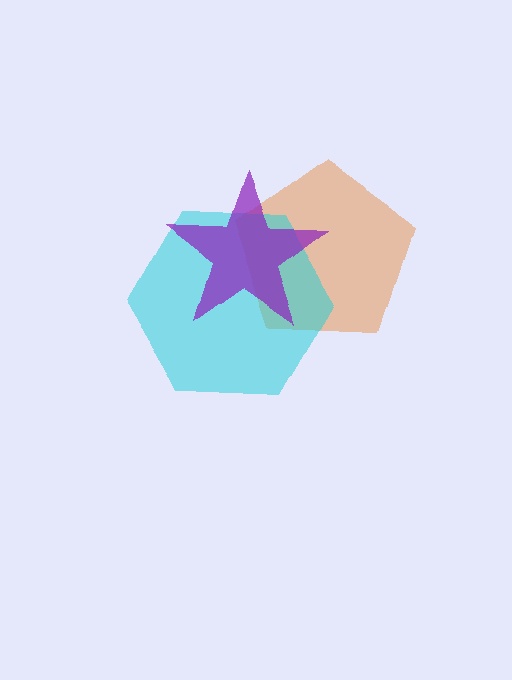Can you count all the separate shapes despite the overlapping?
Yes, there are 3 separate shapes.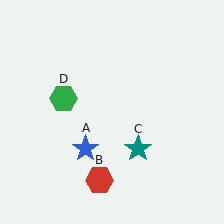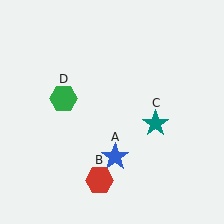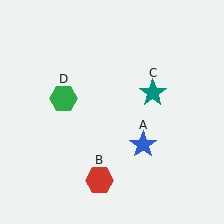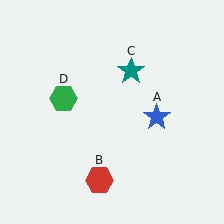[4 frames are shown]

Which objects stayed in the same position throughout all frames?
Red hexagon (object B) and green hexagon (object D) remained stationary.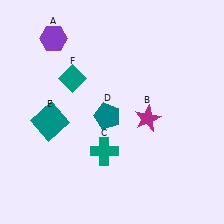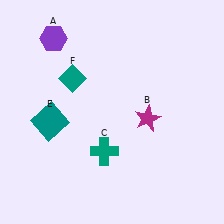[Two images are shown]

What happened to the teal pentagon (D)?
The teal pentagon (D) was removed in Image 2. It was in the bottom-left area of Image 1.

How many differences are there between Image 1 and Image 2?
There is 1 difference between the two images.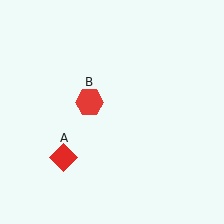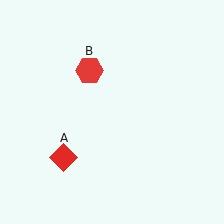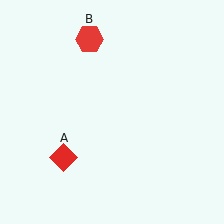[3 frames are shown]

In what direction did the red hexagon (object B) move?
The red hexagon (object B) moved up.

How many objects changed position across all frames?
1 object changed position: red hexagon (object B).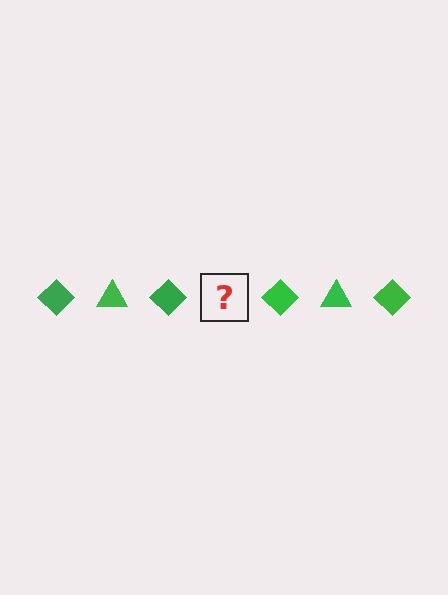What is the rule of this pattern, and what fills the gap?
The rule is that the pattern cycles through diamond, triangle shapes in green. The gap should be filled with a green triangle.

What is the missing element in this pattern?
The missing element is a green triangle.